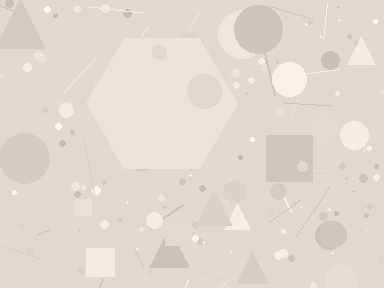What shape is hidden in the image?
A hexagon is hidden in the image.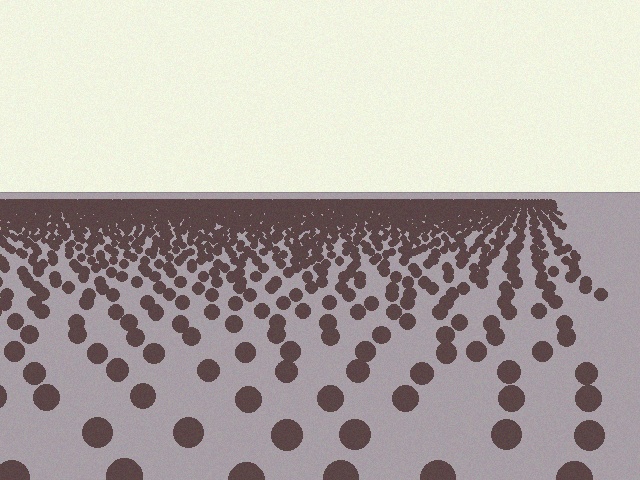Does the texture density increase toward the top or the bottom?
Density increases toward the top.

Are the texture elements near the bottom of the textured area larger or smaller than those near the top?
Larger. Near the bottom, elements are closer to the viewer and appear at a bigger on-screen size.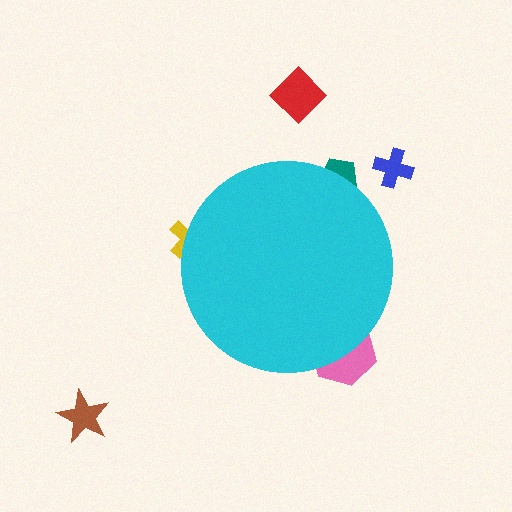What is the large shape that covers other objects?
A cyan circle.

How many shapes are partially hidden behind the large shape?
3 shapes are partially hidden.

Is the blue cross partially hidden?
No, the blue cross is fully visible.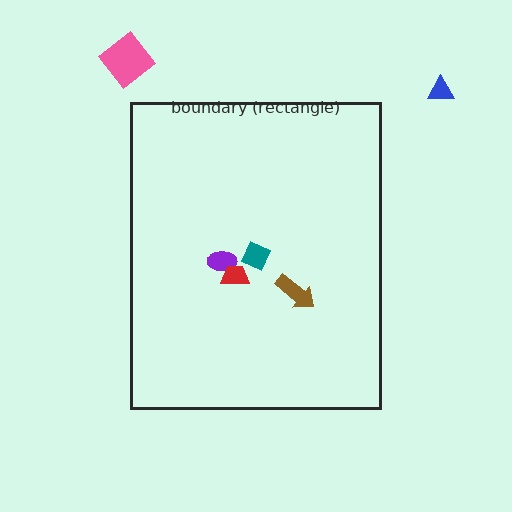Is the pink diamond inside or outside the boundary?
Outside.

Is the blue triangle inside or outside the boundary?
Outside.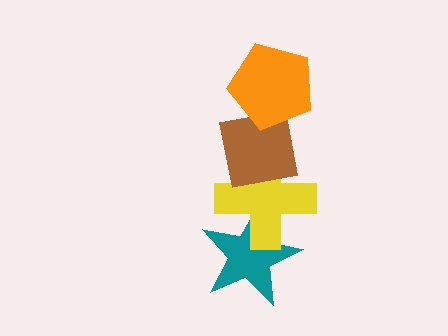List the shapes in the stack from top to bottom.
From top to bottom: the orange pentagon, the brown square, the yellow cross, the teal star.